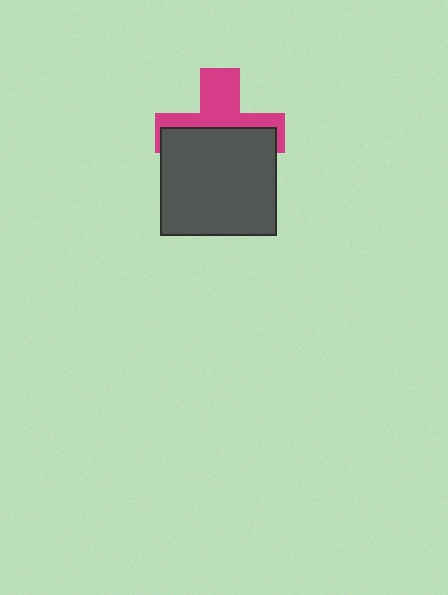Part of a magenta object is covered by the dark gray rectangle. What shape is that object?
It is a cross.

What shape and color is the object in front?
The object in front is a dark gray rectangle.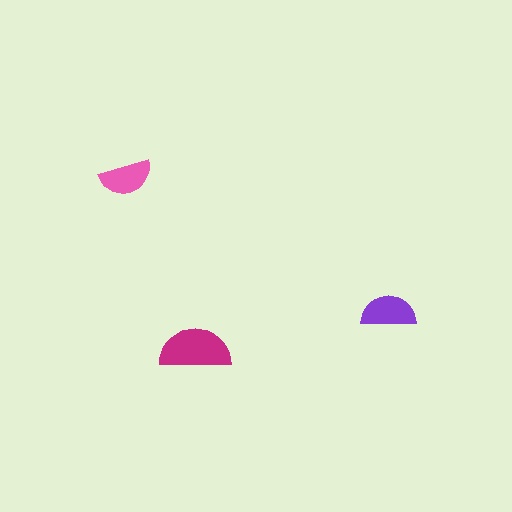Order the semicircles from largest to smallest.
the magenta one, the purple one, the pink one.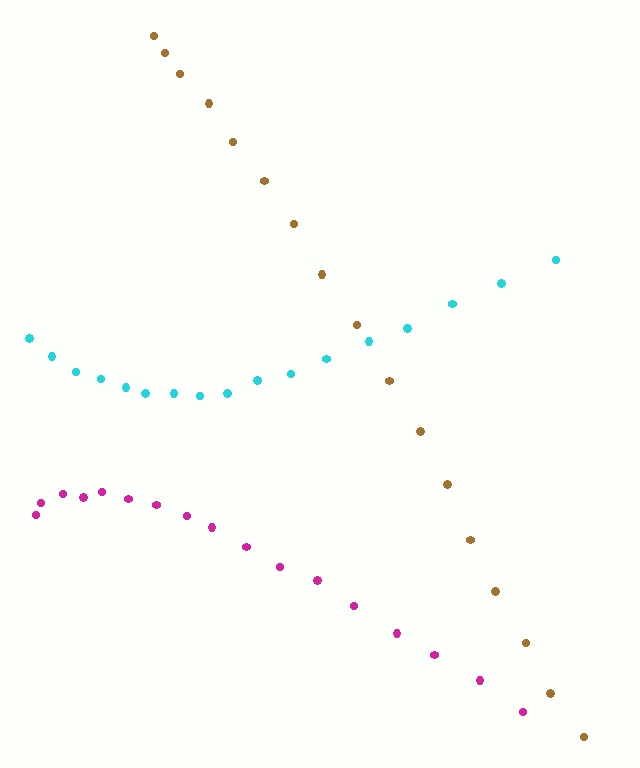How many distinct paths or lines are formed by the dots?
There are 3 distinct paths.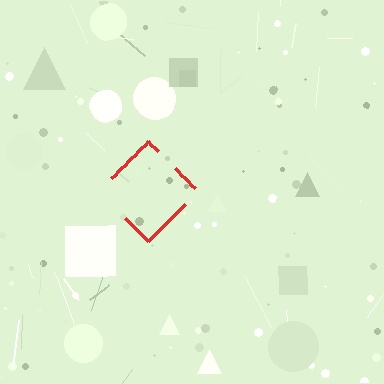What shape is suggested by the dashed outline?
The dashed outline suggests a diamond.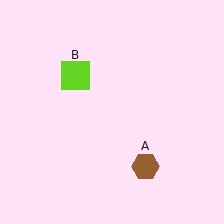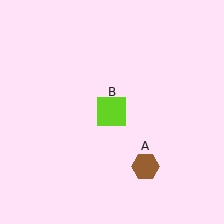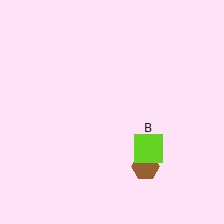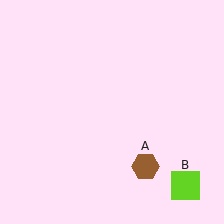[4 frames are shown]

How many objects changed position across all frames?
1 object changed position: lime square (object B).